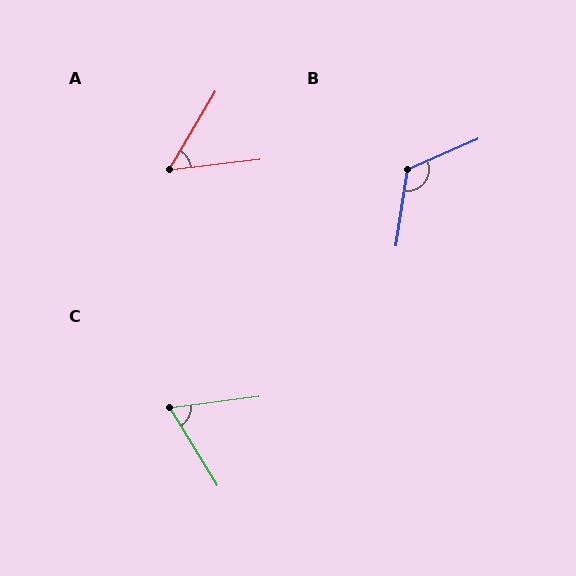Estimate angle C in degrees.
Approximately 66 degrees.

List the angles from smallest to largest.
A (53°), C (66°), B (122°).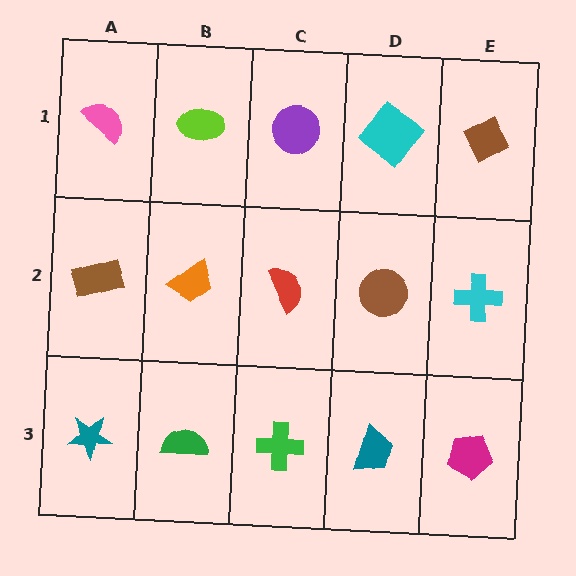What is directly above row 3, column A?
A brown rectangle.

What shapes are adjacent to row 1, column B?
An orange trapezoid (row 2, column B), a pink semicircle (row 1, column A), a purple circle (row 1, column C).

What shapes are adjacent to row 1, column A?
A brown rectangle (row 2, column A), a lime ellipse (row 1, column B).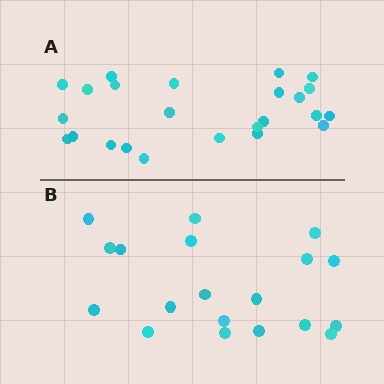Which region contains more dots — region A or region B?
Region A (the top region) has more dots.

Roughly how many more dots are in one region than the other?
Region A has about 5 more dots than region B.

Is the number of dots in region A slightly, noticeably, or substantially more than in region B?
Region A has noticeably more, but not dramatically so. The ratio is roughly 1.3 to 1.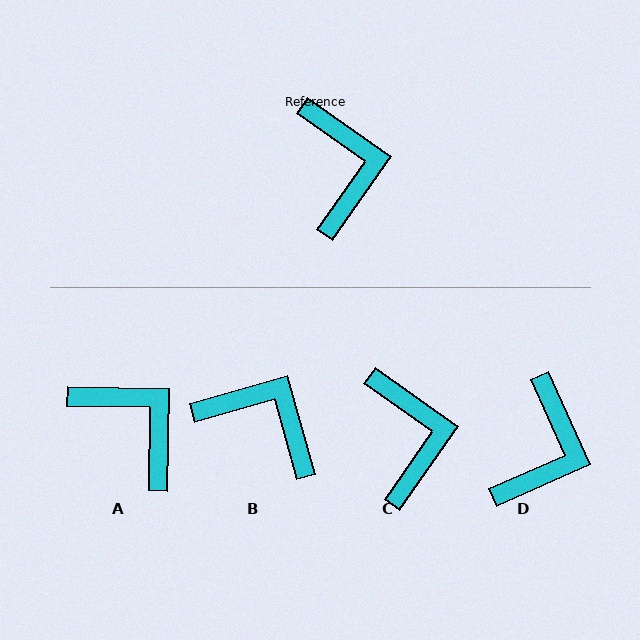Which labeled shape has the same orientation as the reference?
C.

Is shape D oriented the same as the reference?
No, it is off by about 31 degrees.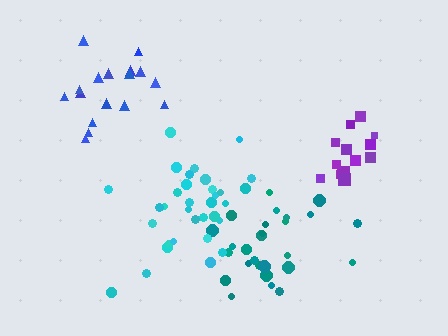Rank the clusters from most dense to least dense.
purple, teal, cyan, blue.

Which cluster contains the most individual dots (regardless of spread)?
Cyan (33).